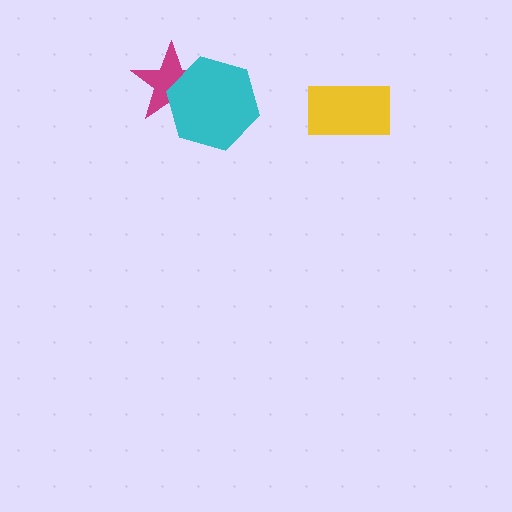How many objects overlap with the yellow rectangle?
0 objects overlap with the yellow rectangle.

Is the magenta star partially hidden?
Yes, it is partially covered by another shape.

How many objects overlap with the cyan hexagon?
1 object overlaps with the cyan hexagon.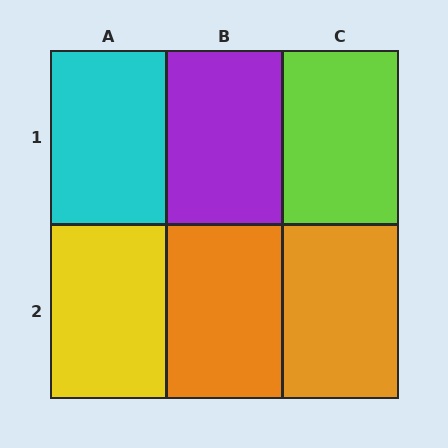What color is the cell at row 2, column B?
Orange.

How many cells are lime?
1 cell is lime.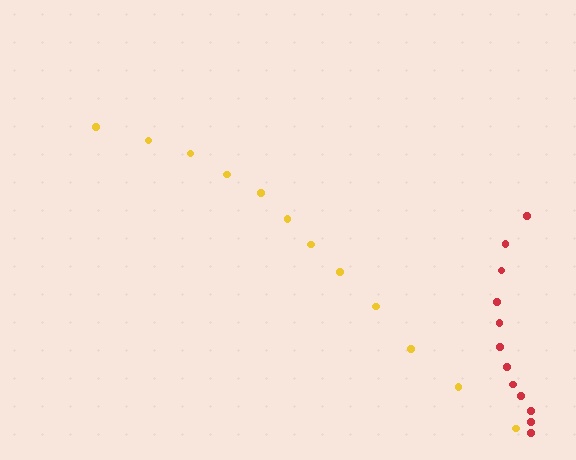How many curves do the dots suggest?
There are 2 distinct paths.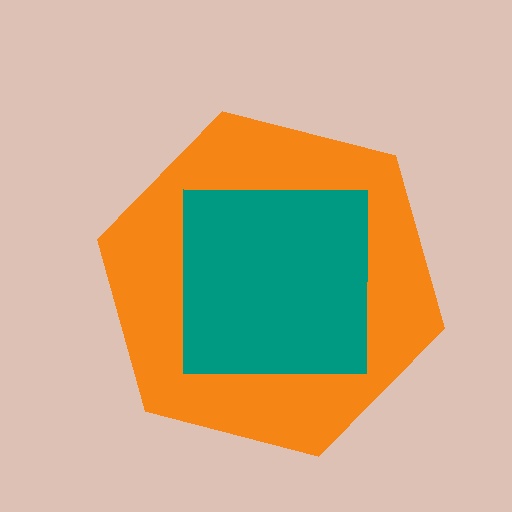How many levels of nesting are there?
2.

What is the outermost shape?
The orange hexagon.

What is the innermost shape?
The teal square.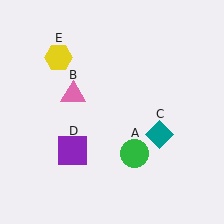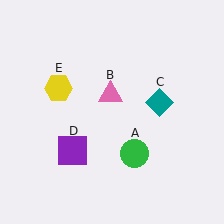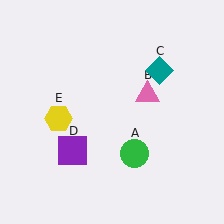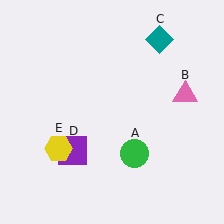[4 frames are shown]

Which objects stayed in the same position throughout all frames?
Green circle (object A) and purple square (object D) remained stationary.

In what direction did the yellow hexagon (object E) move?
The yellow hexagon (object E) moved down.